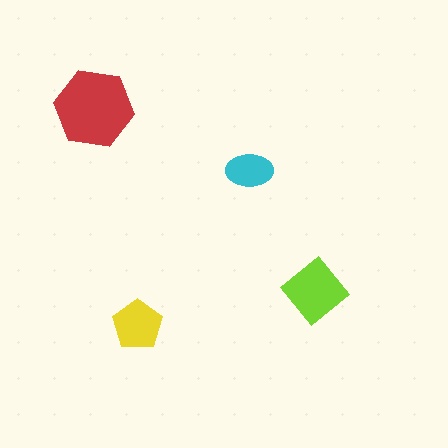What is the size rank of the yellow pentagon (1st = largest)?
3rd.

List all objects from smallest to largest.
The cyan ellipse, the yellow pentagon, the lime diamond, the red hexagon.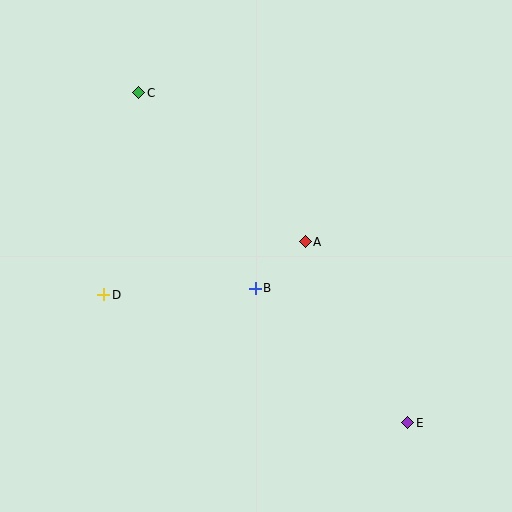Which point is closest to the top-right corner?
Point A is closest to the top-right corner.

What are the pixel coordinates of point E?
Point E is at (408, 423).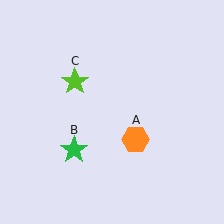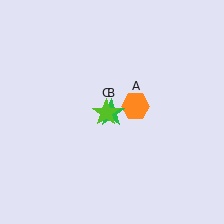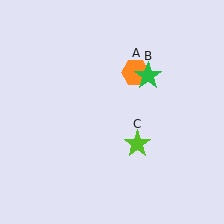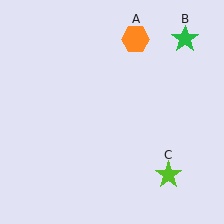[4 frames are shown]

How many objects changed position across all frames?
3 objects changed position: orange hexagon (object A), green star (object B), lime star (object C).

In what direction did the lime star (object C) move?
The lime star (object C) moved down and to the right.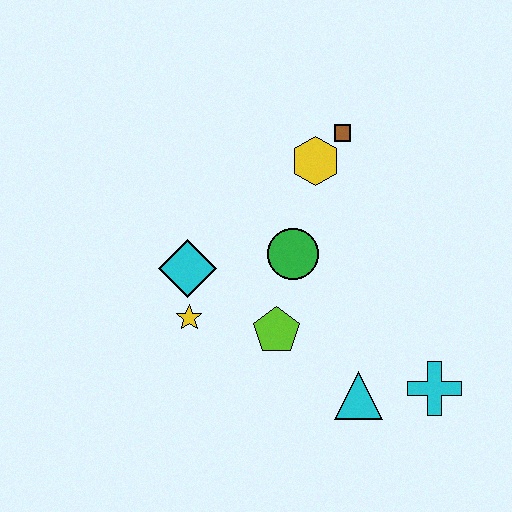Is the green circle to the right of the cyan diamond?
Yes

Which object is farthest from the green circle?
The cyan cross is farthest from the green circle.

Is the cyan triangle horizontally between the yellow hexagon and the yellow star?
No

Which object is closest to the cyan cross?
The cyan triangle is closest to the cyan cross.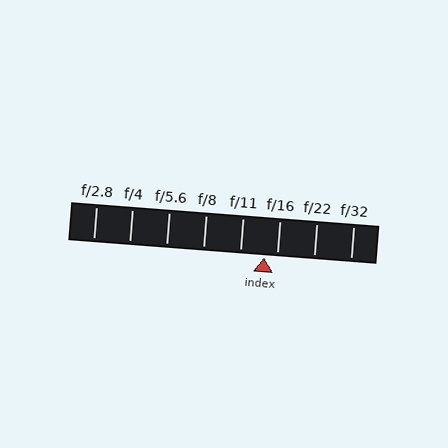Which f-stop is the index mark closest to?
The index mark is closest to f/16.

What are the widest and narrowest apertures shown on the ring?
The widest aperture shown is f/2.8 and the narrowest is f/32.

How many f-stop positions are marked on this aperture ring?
There are 8 f-stop positions marked.